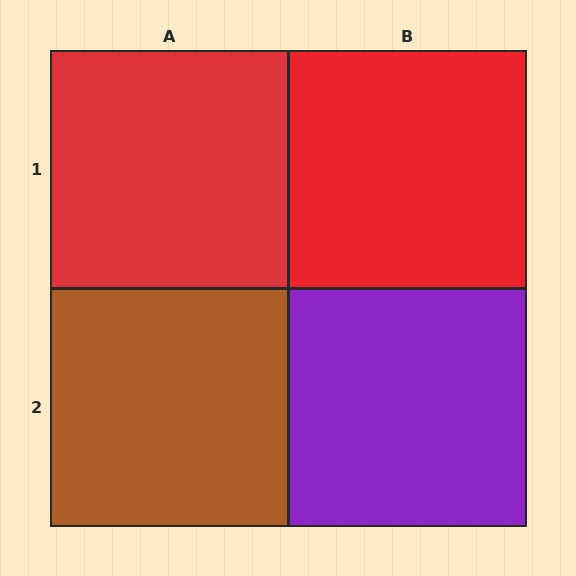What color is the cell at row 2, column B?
Purple.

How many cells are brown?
1 cell is brown.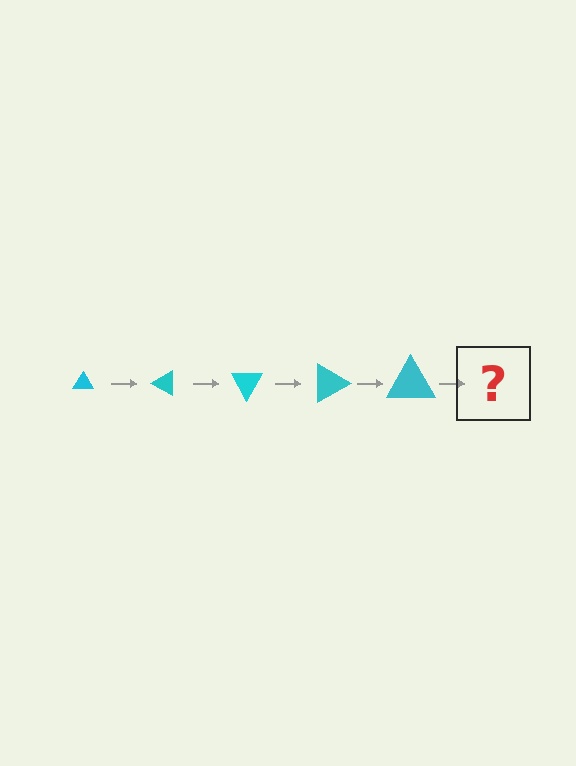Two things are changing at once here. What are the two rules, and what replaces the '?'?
The two rules are that the triangle grows larger each step and it rotates 30 degrees each step. The '?' should be a triangle, larger than the previous one and rotated 150 degrees from the start.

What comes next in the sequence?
The next element should be a triangle, larger than the previous one and rotated 150 degrees from the start.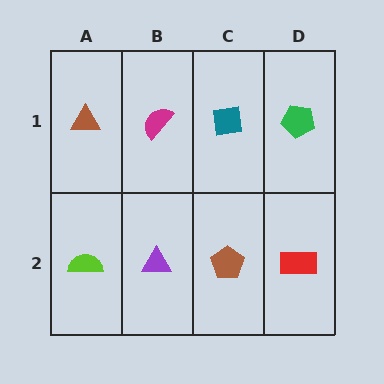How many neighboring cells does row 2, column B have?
3.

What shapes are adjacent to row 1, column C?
A brown pentagon (row 2, column C), a magenta semicircle (row 1, column B), a green pentagon (row 1, column D).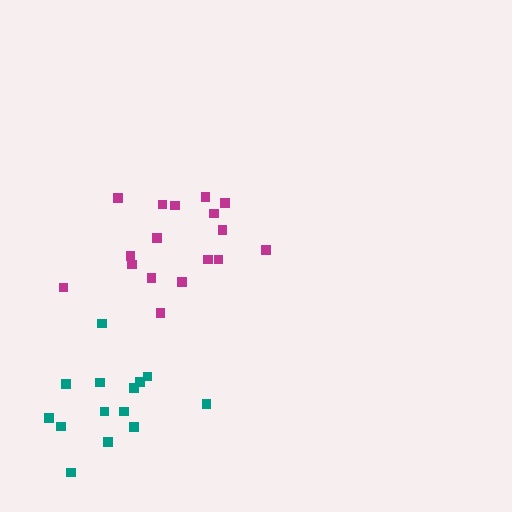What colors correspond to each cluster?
The clusters are colored: magenta, teal.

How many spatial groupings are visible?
There are 2 spatial groupings.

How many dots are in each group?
Group 1: 17 dots, Group 2: 14 dots (31 total).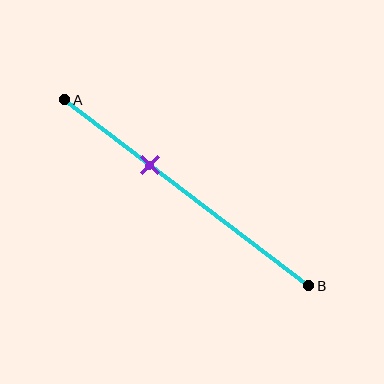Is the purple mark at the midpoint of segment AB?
No, the mark is at about 35% from A, not at the 50% midpoint.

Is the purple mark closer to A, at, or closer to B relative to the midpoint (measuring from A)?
The purple mark is closer to point A than the midpoint of segment AB.